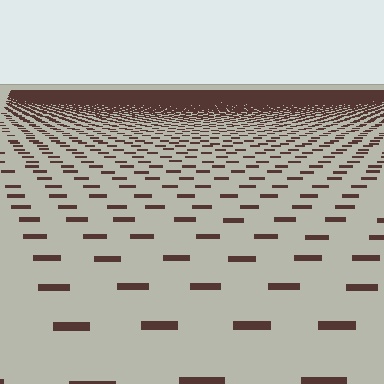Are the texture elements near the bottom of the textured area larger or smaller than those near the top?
Larger. Near the bottom, elements are closer to the viewer and appear at a bigger on-screen size.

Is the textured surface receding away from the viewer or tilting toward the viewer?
The surface is receding away from the viewer. Texture elements get smaller and denser toward the top.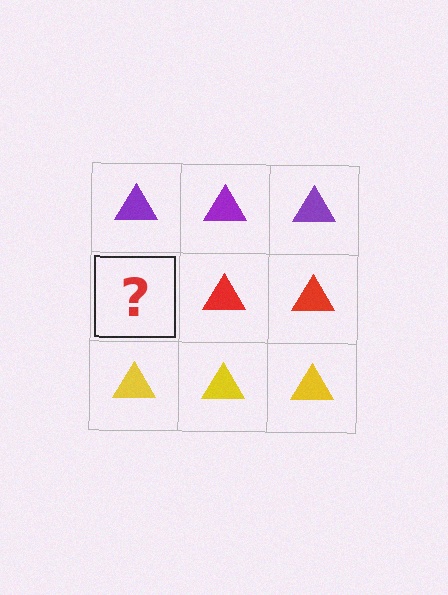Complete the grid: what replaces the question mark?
The question mark should be replaced with a red triangle.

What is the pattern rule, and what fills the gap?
The rule is that each row has a consistent color. The gap should be filled with a red triangle.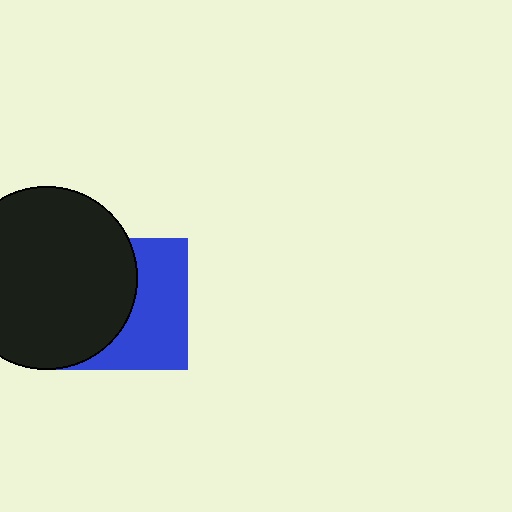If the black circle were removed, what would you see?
You would see the complete blue square.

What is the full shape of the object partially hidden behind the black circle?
The partially hidden object is a blue square.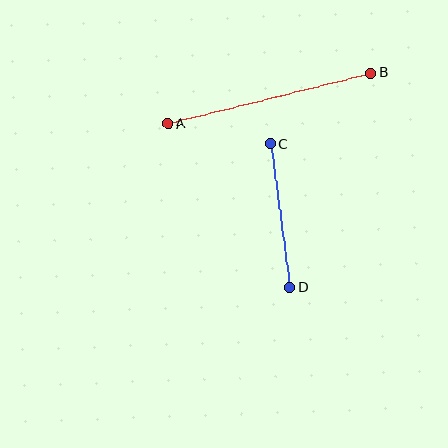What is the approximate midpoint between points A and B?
The midpoint is at approximately (269, 98) pixels.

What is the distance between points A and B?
The distance is approximately 209 pixels.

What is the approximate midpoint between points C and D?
The midpoint is at approximately (280, 216) pixels.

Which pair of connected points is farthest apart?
Points A and B are farthest apart.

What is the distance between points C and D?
The distance is approximately 145 pixels.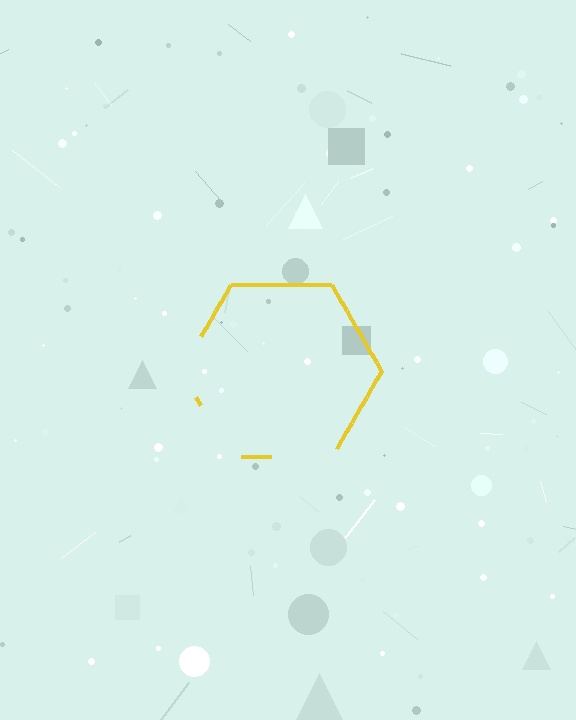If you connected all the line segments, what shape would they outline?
They would outline a hexagon.